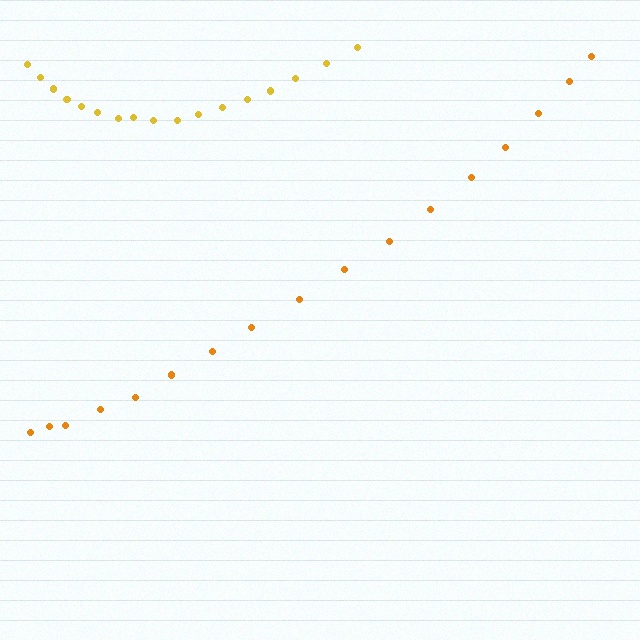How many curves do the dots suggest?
There are 2 distinct paths.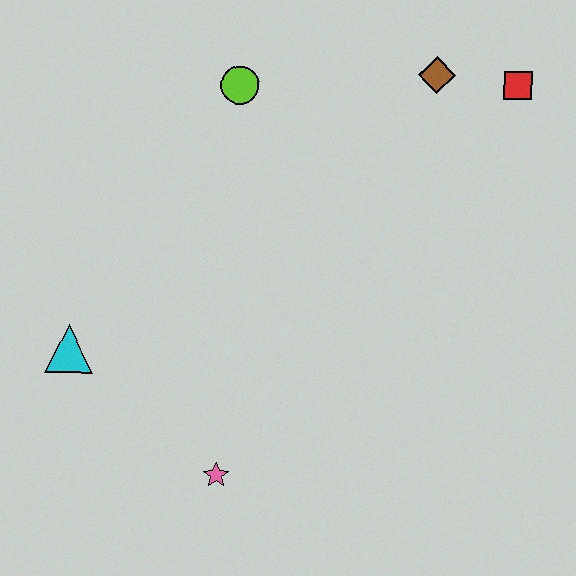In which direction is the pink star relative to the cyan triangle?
The pink star is to the right of the cyan triangle.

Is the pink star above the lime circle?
No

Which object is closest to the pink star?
The cyan triangle is closest to the pink star.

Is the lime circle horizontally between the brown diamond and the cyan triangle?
Yes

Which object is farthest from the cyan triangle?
The red square is farthest from the cyan triangle.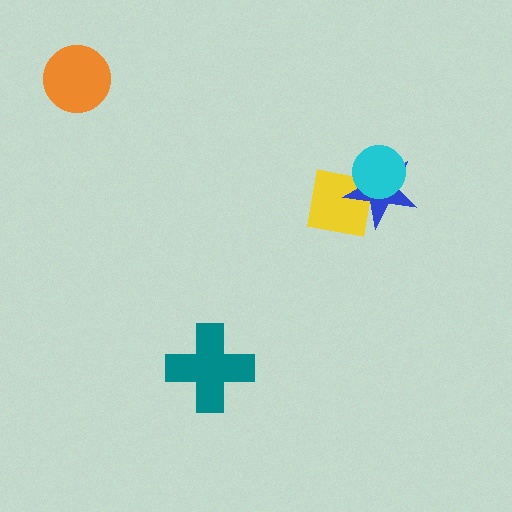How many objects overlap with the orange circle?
0 objects overlap with the orange circle.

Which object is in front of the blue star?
The cyan circle is in front of the blue star.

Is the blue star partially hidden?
Yes, it is partially covered by another shape.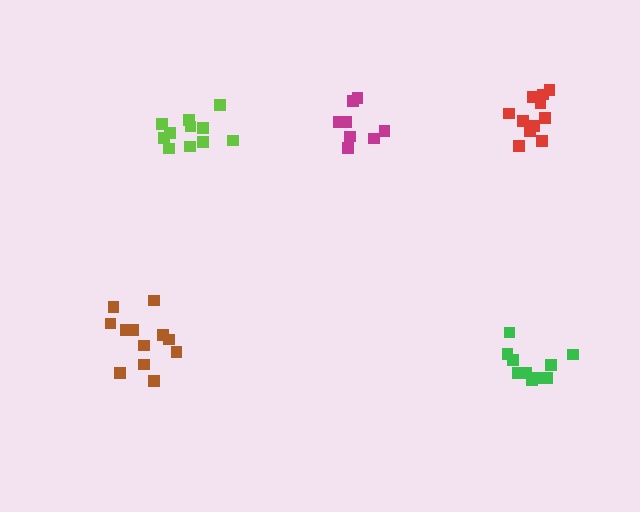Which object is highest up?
The red cluster is topmost.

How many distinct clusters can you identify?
There are 5 distinct clusters.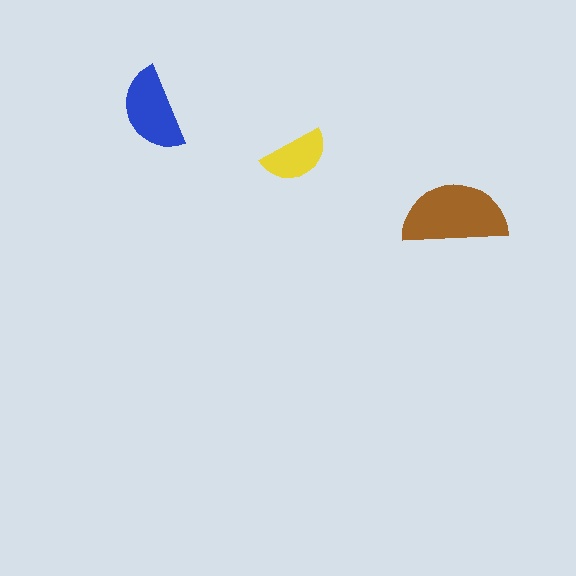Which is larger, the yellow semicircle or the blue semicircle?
The blue one.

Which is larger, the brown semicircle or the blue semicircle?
The brown one.